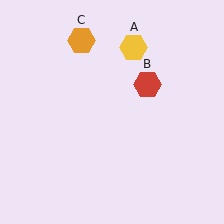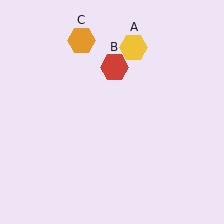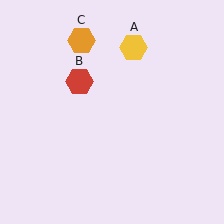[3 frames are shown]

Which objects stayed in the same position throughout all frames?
Yellow hexagon (object A) and orange hexagon (object C) remained stationary.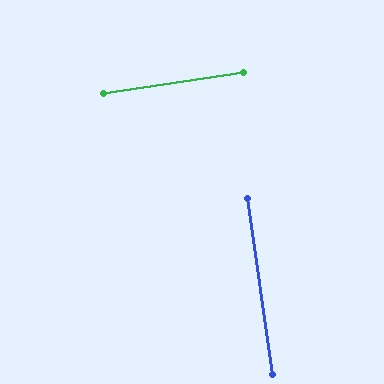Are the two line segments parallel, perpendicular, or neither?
Perpendicular — they meet at approximately 90°.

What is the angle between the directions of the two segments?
Approximately 90 degrees.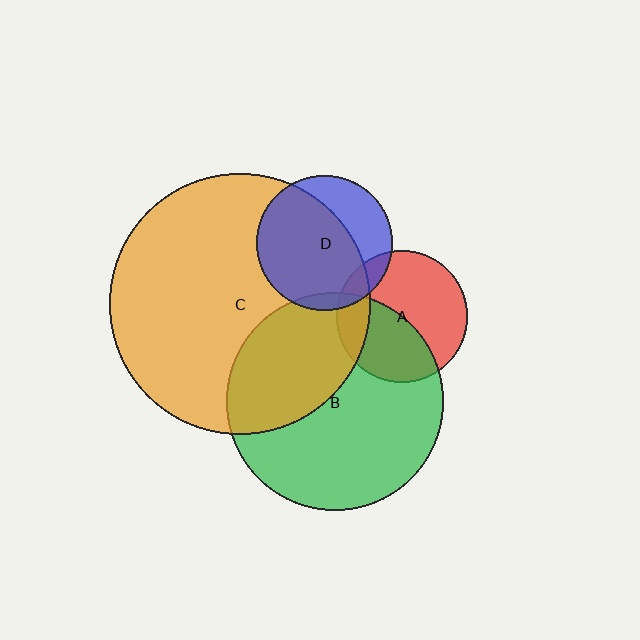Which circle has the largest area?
Circle C (orange).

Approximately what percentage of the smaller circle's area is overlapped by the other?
Approximately 15%.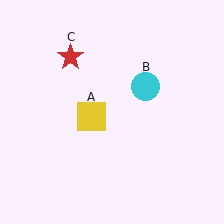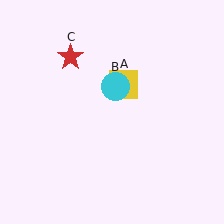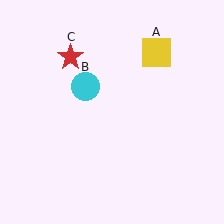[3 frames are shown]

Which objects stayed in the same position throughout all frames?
Red star (object C) remained stationary.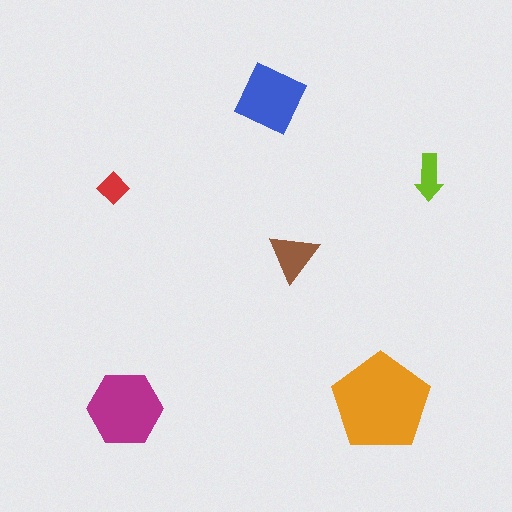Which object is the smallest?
The red diamond.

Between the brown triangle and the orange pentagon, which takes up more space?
The orange pentagon.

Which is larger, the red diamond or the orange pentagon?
The orange pentagon.